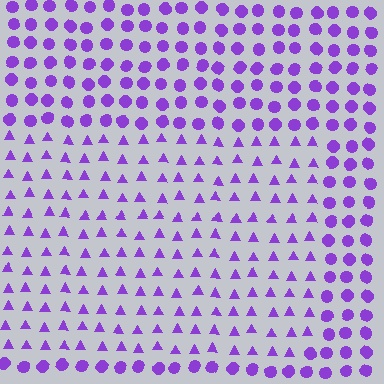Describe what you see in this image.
The image is filled with small purple elements arranged in a uniform grid. A rectangle-shaped region contains triangles, while the surrounding area contains circles. The boundary is defined purely by the change in element shape.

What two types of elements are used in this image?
The image uses triangles inside the rectangle region and circles outside it.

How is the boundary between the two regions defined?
The boundary is defined by a change in element shape: triangles inside vs. circles outside. All elements share the same color and spacing.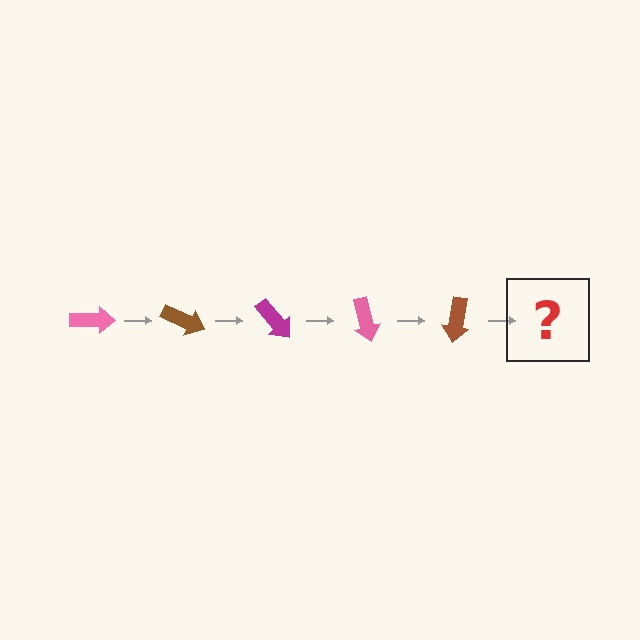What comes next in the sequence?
The next element should be a magenta arrow, rotated 125 degrees from the start.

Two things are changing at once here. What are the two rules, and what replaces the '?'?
The two rules are that it rotates 25 degrees each step and the color cycles through pink, brown, and magenta. The '?' should be a magenta arrow, rotated 125 degrees from the start.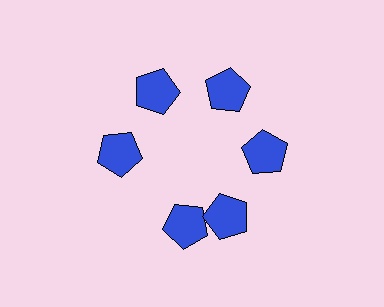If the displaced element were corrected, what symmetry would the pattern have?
It would have 6-fold rotational symmetry — the pattern would map onto itself every 60 degrees.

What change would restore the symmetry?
The symmetry would be restored by rotating it back into even spacing with its neighbors so that all 6 pentagons sit at equal angles and equal distance from the center.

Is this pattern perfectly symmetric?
No. The 6 blue pentagons are arranged in a ring, but one element near the 7 o'clock position is rotated out of alignment along the ring, breaking the 6-fold rotational symmetry.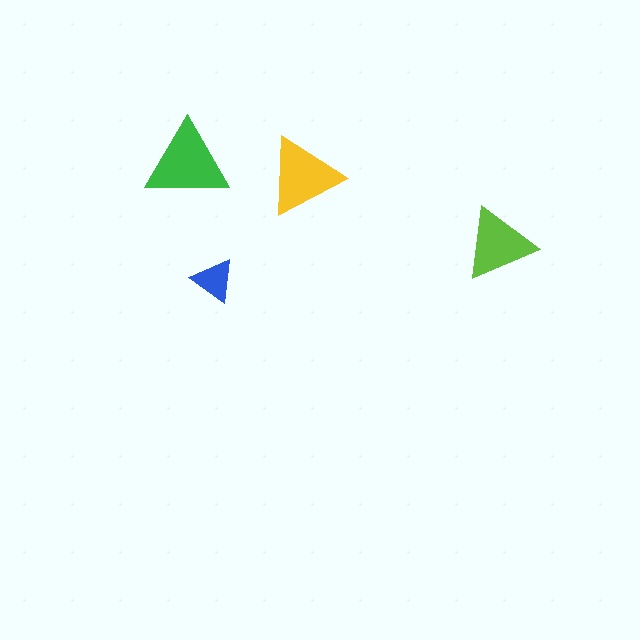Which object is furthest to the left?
The green triangle is leftmost.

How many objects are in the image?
There are 4 objects in the image.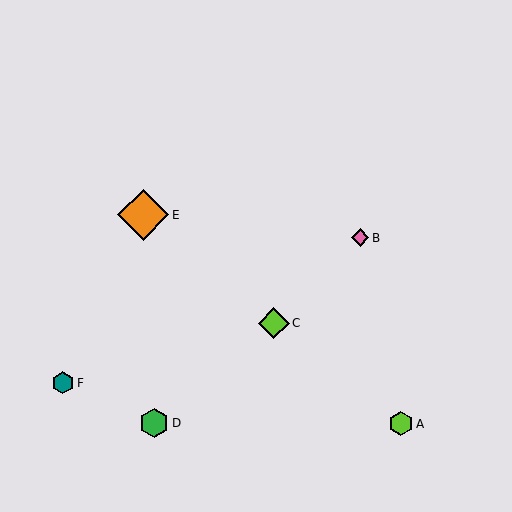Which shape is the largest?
The orange diamond (labeled E) is the largest.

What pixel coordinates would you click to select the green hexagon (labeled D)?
Click at (154, 423) to select the green hexagon D.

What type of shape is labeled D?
Shape D is a green hexagon.